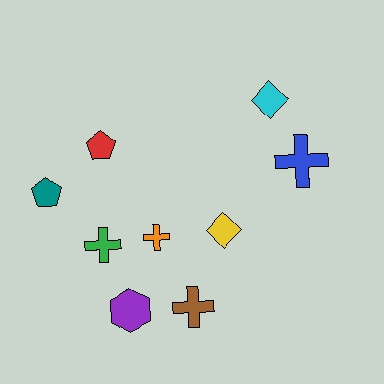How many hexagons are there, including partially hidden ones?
There is 1 hexagon.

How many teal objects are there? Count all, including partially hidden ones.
There is 1 teal object.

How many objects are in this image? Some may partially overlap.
There are 9 objects.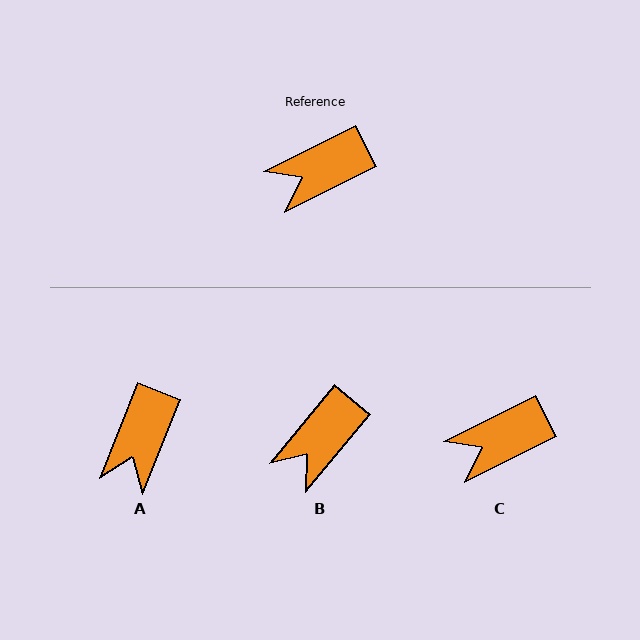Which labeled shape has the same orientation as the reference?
C.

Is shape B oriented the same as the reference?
No, it is off by about 24 degrees.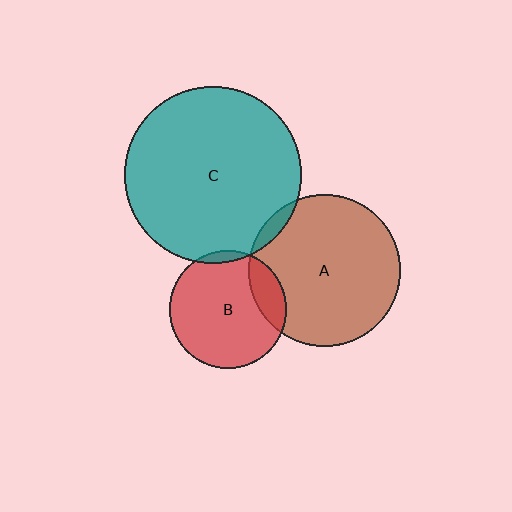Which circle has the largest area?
Circle C (teal).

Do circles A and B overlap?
Yes.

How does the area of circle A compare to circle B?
Approximately 1.7 times.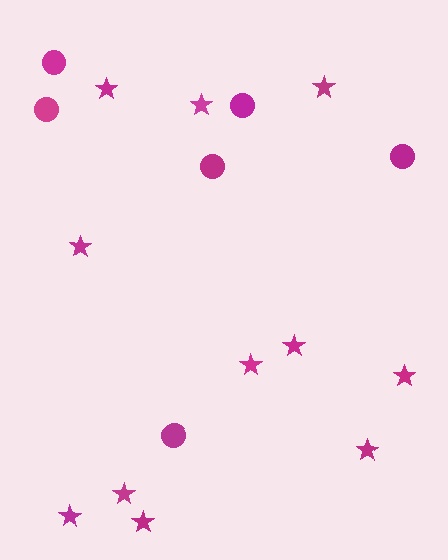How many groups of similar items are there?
There are 2 groups: one group of stars (11) and one group of circles (6).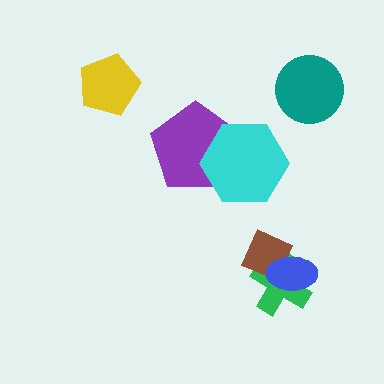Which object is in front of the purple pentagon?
The cyan hexagon is in front of the purple pentagon.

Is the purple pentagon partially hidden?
Yes, it is partially covered by another shape.